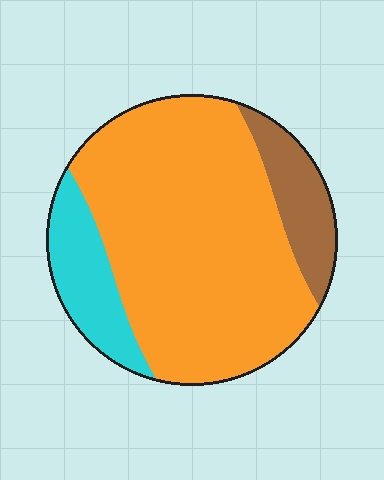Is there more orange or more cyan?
Orange.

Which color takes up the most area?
Orange, at roughly 75%.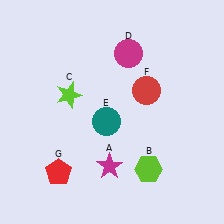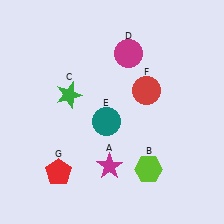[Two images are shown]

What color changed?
The star (C) changed from lime in Image 1 to green in Image 2.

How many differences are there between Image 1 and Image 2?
There is 1 difference between the two images.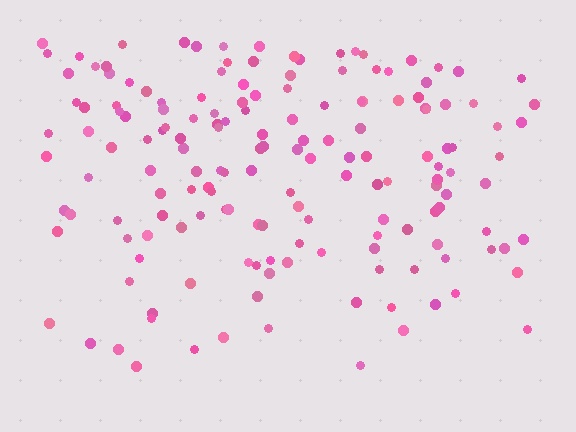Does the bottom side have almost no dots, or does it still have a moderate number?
Still a moderate number, just noticeably fewer than the top.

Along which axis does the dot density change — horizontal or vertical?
Vertical.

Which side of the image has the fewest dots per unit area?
The bottom.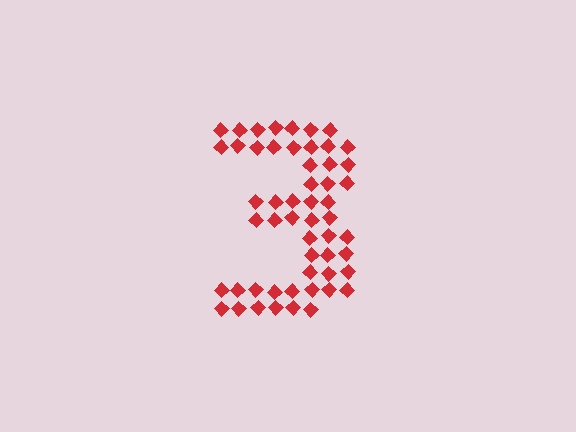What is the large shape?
The large shape is the digit 3.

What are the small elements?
The small elements are diamonds.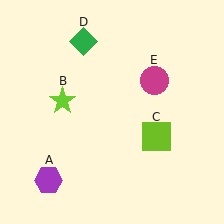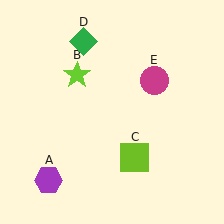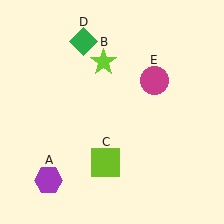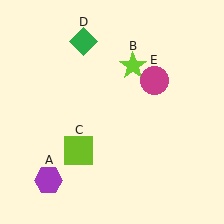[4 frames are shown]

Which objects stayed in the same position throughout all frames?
Purple hexagon (object A) and green diamond (object D) and magenta circle (object E) remained stationary.